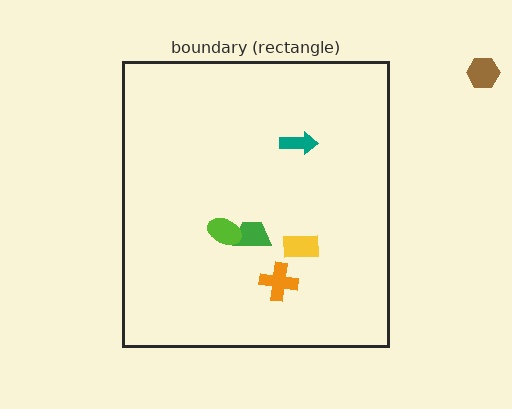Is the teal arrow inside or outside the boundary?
Inside.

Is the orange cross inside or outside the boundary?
Inside.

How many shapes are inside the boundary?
5 inside, 1 outside.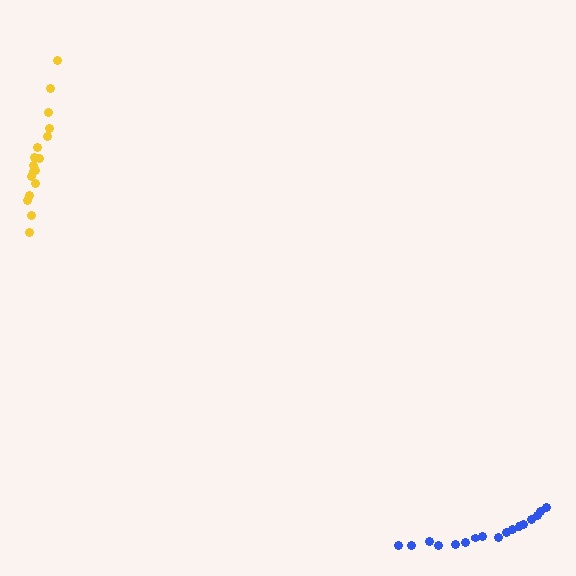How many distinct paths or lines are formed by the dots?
There are 2 distinct paths.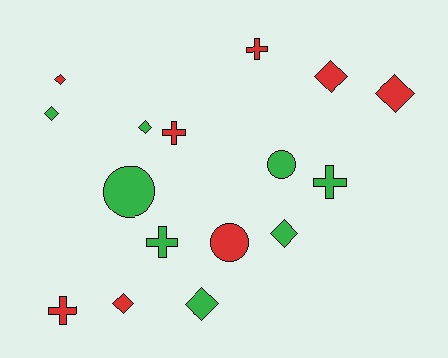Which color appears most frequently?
Green, with 8 objects.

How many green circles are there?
There are 2 green circles.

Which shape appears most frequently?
Diamond, with 8 objects.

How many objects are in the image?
There are 16 objects.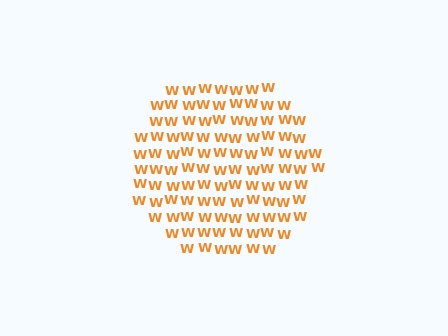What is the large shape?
The large shape is a circle.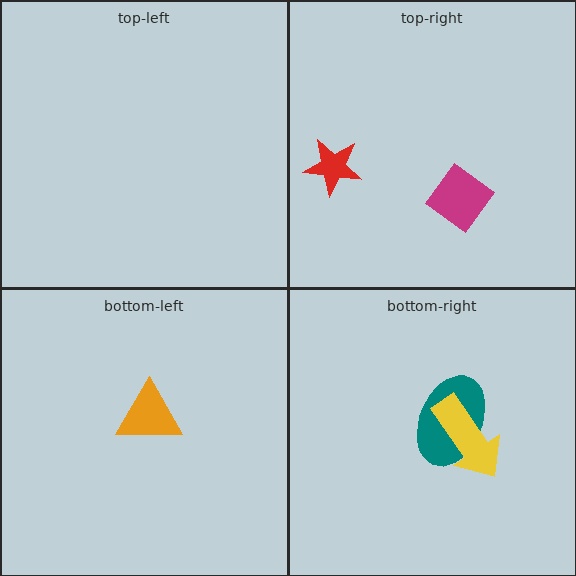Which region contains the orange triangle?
The bottom-left region.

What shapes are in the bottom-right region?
The teal ellipse, the yellow arrow.